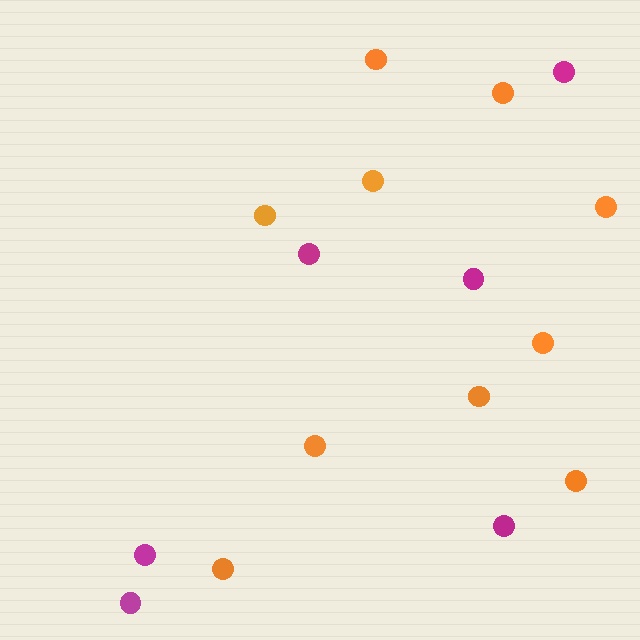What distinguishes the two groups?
There are 2 groups: one group of magenta circles (6) and one group of orange circles (10).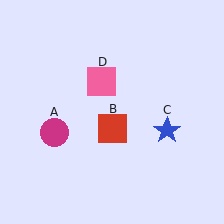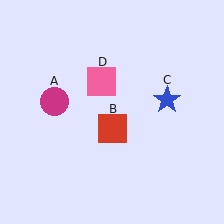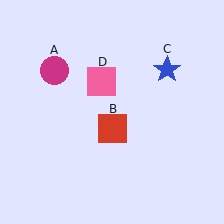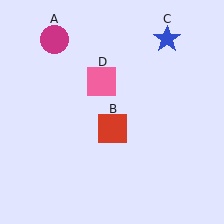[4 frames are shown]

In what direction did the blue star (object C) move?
The blue star (object C) moved up.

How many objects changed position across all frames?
2 objects changed position: magenta circle (object A), blue star (object C).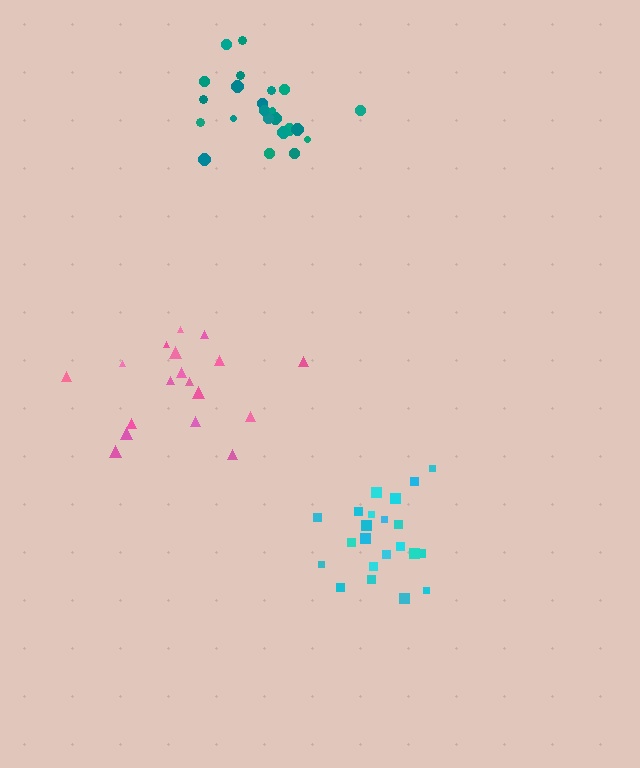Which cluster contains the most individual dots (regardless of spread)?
Teal (23).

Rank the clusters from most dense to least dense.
cyan, teal, pink.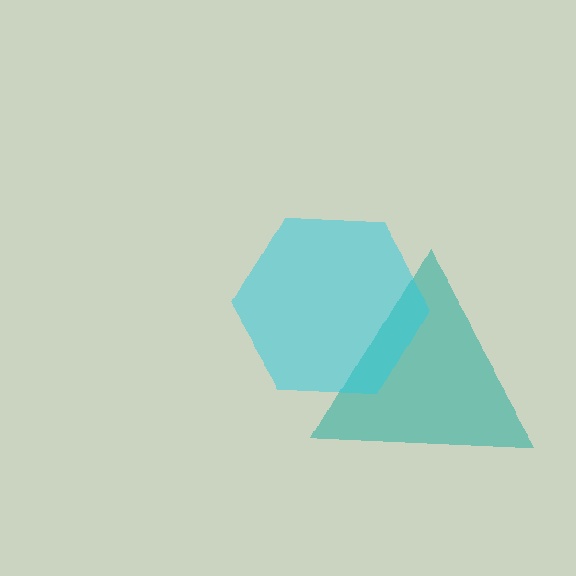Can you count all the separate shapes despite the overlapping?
Yes, there are 2 separate shapes.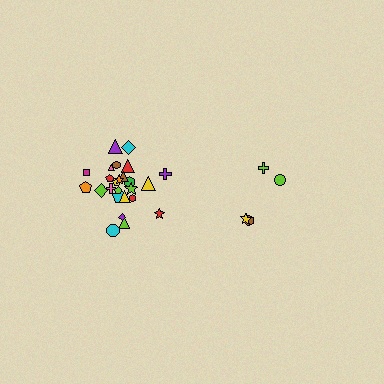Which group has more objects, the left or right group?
The left group.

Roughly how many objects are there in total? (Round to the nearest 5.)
Roughly 30 objects in total.